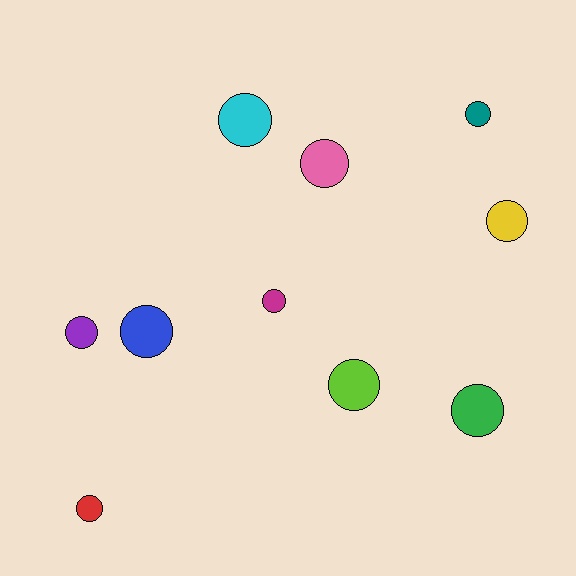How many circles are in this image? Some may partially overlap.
There are 10 circles.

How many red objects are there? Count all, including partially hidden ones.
There is 1 red object.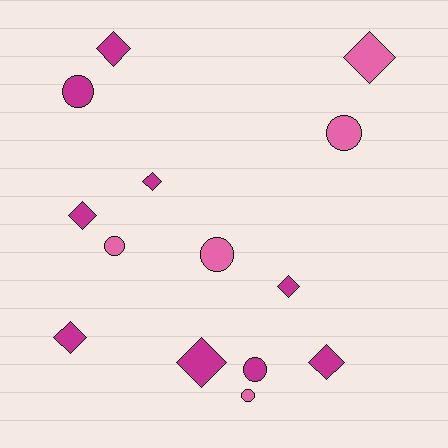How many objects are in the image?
There are 14 objects.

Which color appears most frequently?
Magenta, with 9 objects.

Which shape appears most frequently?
Diamond, with 8 objects.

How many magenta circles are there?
There are 2 magenta circles.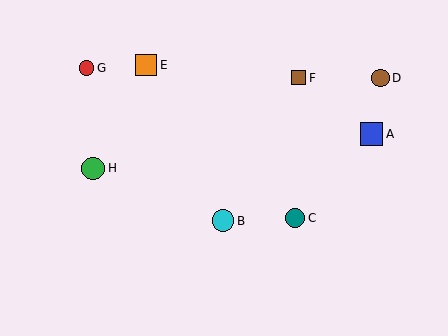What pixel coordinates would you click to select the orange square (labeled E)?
Click at (146, 65) to select the orange square E.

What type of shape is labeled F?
Shape F is a brown square.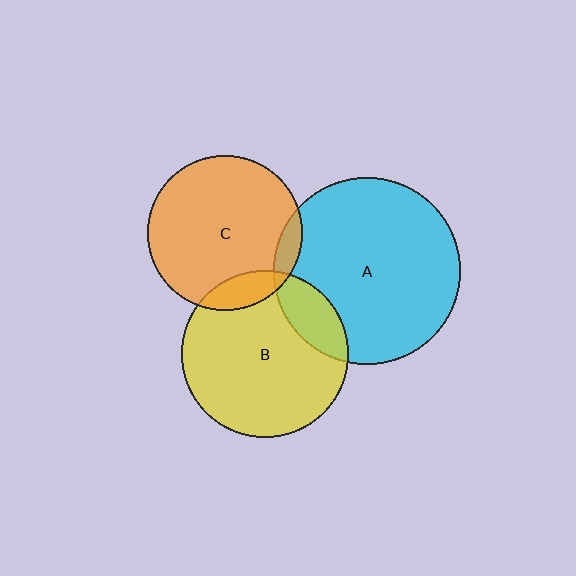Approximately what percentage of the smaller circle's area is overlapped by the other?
Approximately 15%.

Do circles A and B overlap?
Yes.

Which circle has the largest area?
Circle A (cyan).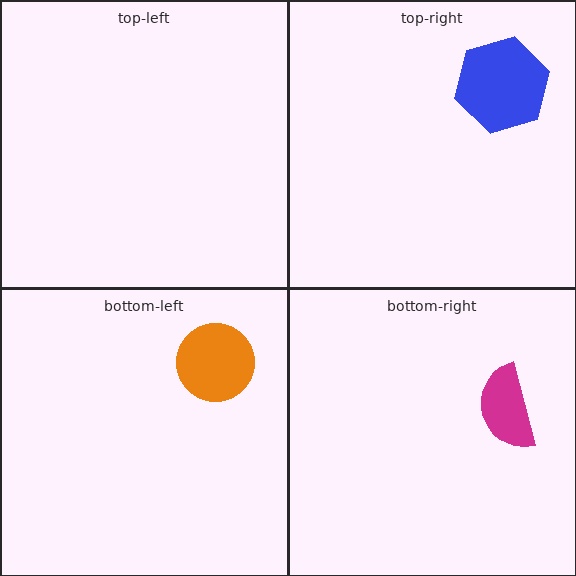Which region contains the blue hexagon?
The top-right region.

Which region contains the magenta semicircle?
The bottom-right region.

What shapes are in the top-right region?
The blue hexagon.